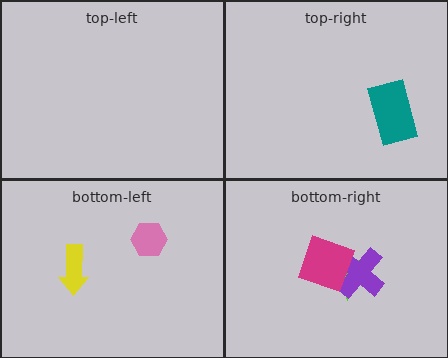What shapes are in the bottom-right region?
The lime star, the purple cross, the magenta diamond.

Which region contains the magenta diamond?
The bottom-right region.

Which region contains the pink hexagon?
The bottom-left region.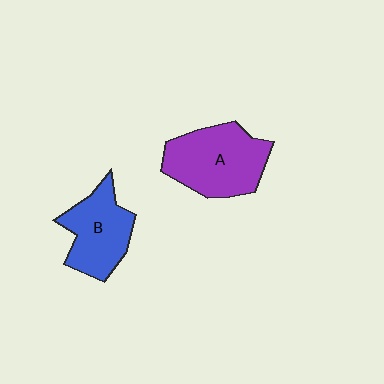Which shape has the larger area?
Shape A (purple).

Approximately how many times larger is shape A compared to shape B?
Approximately 1.3 times.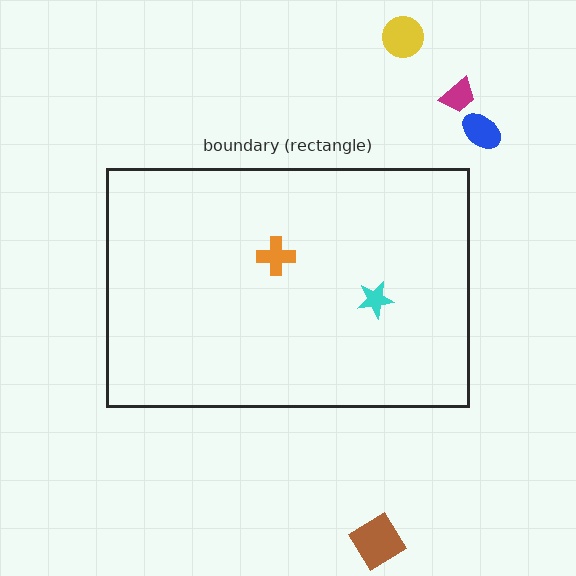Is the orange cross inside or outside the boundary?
Inside.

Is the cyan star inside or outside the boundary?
Inside.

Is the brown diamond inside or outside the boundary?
Outside.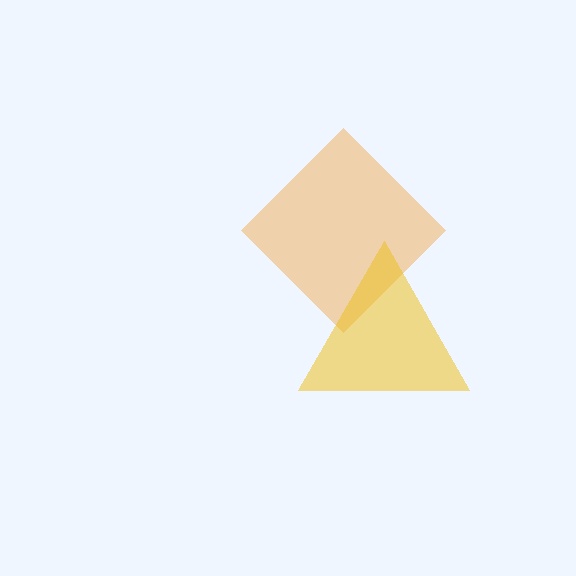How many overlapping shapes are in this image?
There are 2 overlapping shapes in the image.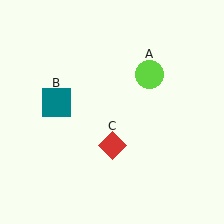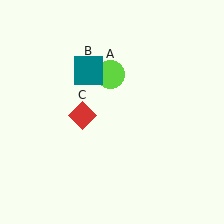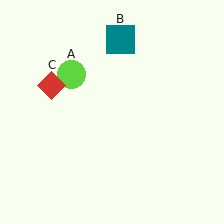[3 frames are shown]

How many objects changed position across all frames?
3 objects changed position: lime circle (object A), teal square (object B), red diamond (object C).